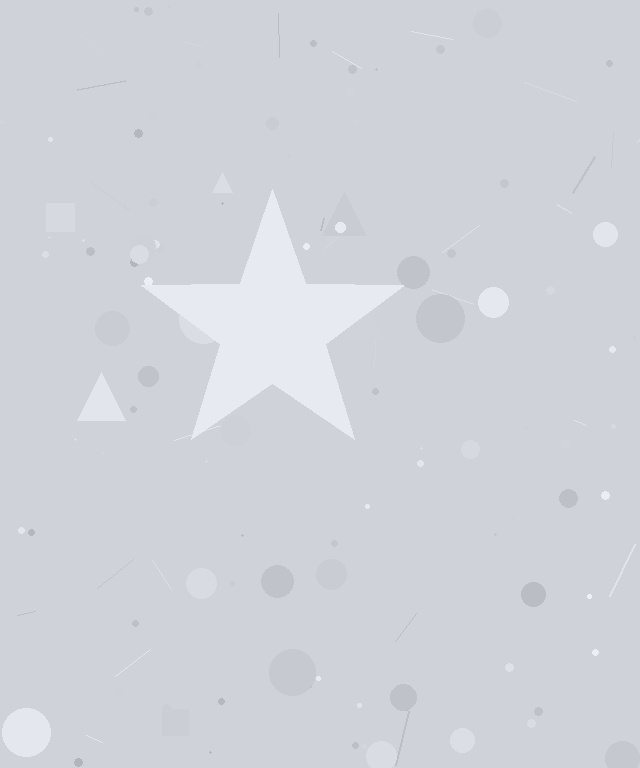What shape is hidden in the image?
A star is hidden in the image.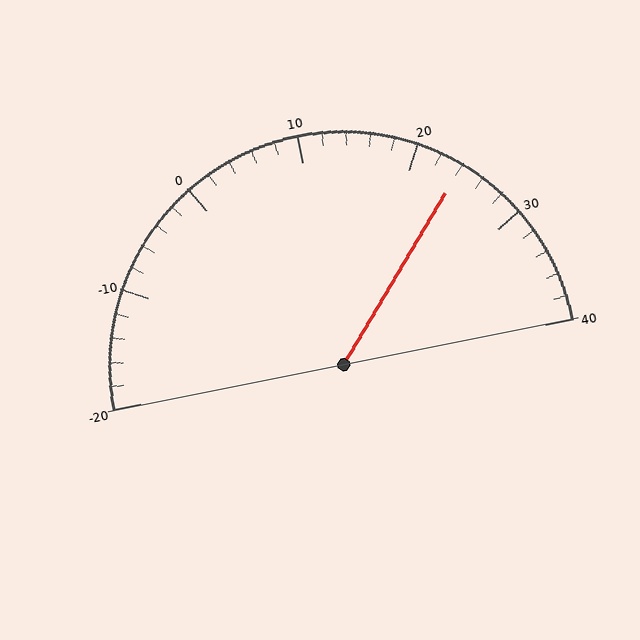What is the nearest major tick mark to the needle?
The nearest major tick mark is 20.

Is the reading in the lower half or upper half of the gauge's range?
The reading is in the upper half of the range (-20 to 40).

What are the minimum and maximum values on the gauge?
The gauge ranges from -20 to 40.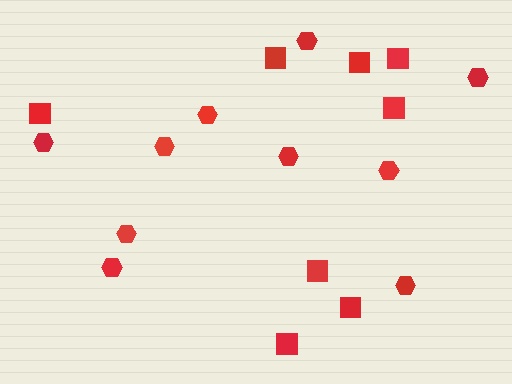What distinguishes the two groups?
There are 2 groups: one group of hexagons (10) and one group of squares (8).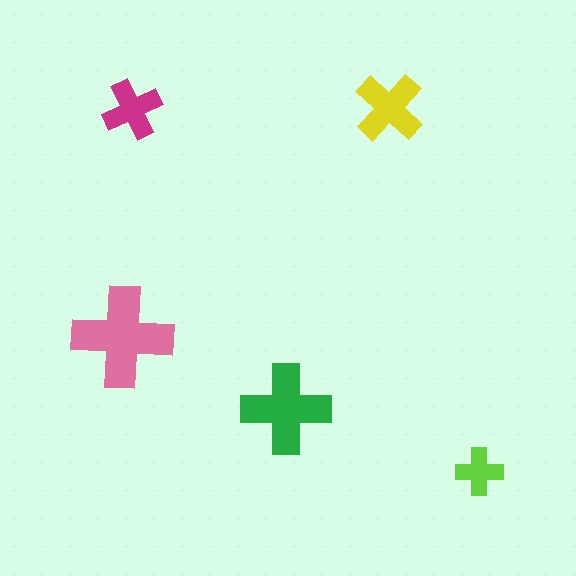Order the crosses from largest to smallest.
the pink one, the green one, the yellow one, the magenta one, the lime one.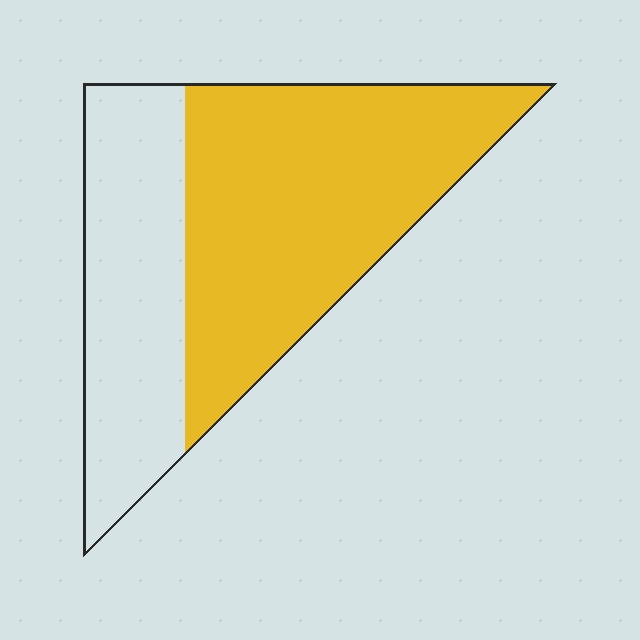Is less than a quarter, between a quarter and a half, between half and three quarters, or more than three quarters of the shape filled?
Between half and three quarters.